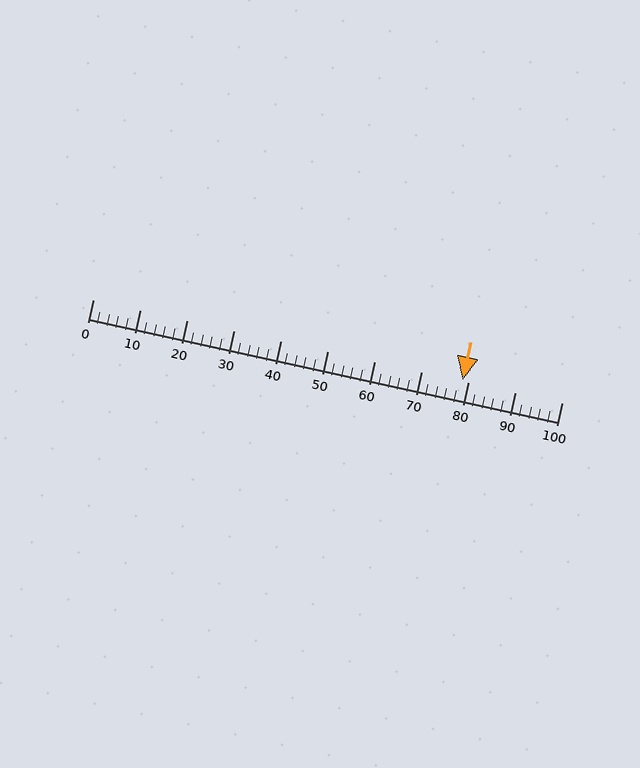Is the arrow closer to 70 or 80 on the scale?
The arrow is closer to 80.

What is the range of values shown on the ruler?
The ruler shows values from 0 to 100.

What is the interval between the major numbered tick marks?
The major tick marks are spaced 10 units apart.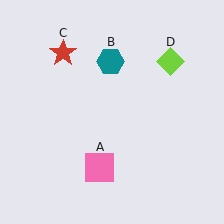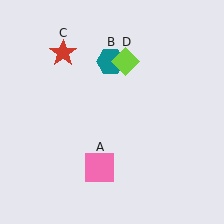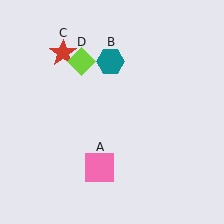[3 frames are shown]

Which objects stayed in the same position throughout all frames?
Pink square (object A) and teal hexagon (object B) and red star (object C) remained stationary.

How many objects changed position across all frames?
1 object changed position: lime diamond (object D).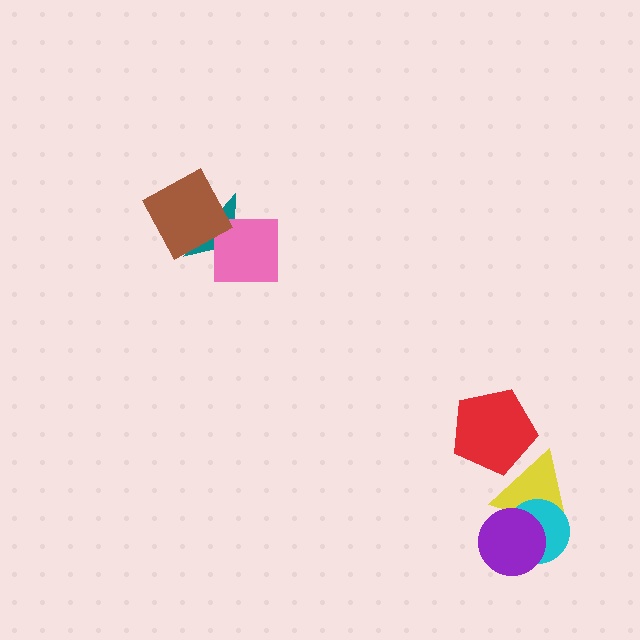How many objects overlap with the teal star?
2 objects overlap with the teal star.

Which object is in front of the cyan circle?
The purple circle is in front of the cyan circle.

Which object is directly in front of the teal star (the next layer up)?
The pink square is directly in front of the teal star.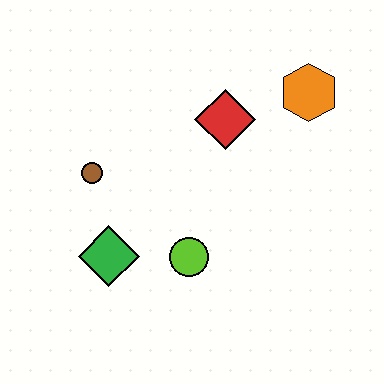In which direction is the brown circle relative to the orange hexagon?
The brown circle is to the left of the orange hexagon.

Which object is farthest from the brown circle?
The orange hexagon is farthest from the brown circle.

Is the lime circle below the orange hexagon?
Yes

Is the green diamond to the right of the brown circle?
Yes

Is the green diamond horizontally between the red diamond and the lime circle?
No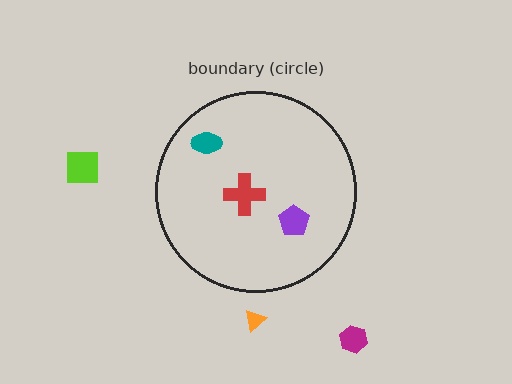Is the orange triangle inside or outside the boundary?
Outside.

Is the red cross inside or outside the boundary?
Inside.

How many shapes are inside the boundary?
3 inside, 3 outside.